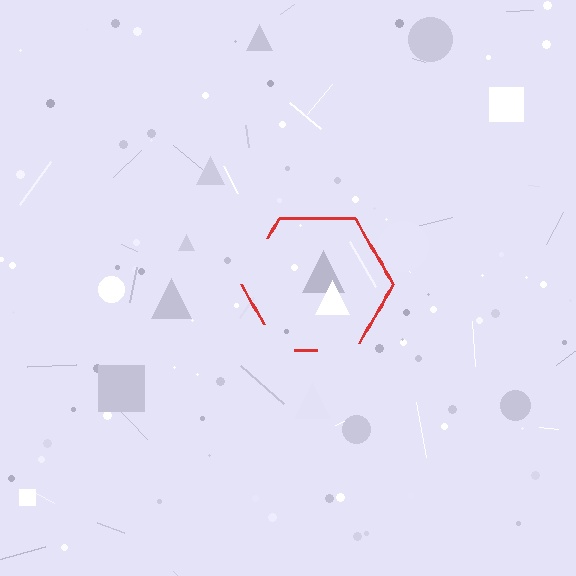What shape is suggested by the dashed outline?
The dashed outline suggests a hexagon.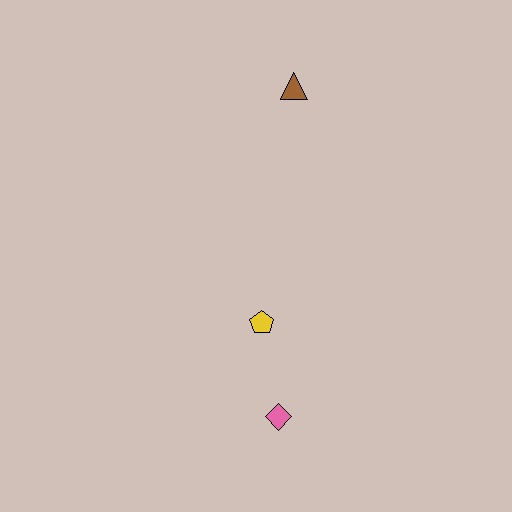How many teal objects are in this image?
There are no teal objects.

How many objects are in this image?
There are 3 objects.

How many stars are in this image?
There are no stars.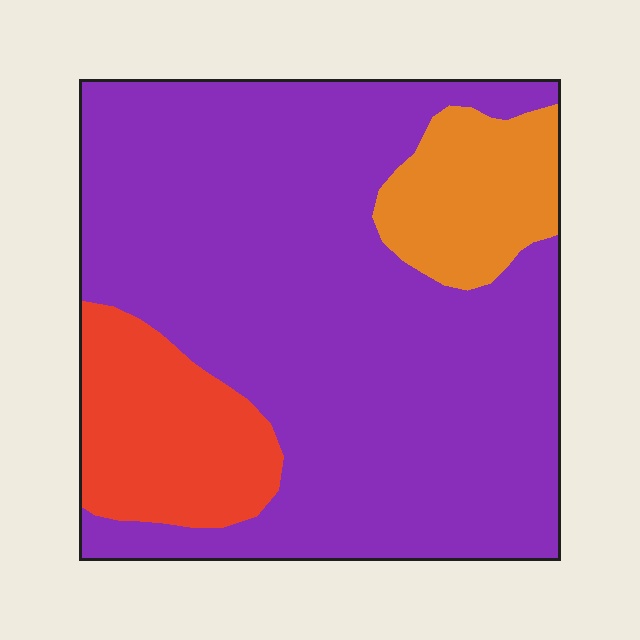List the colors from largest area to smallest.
From largest to smallest: purple, red, orange.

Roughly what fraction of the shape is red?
Red takes up about one eighth (1/8) of the shape.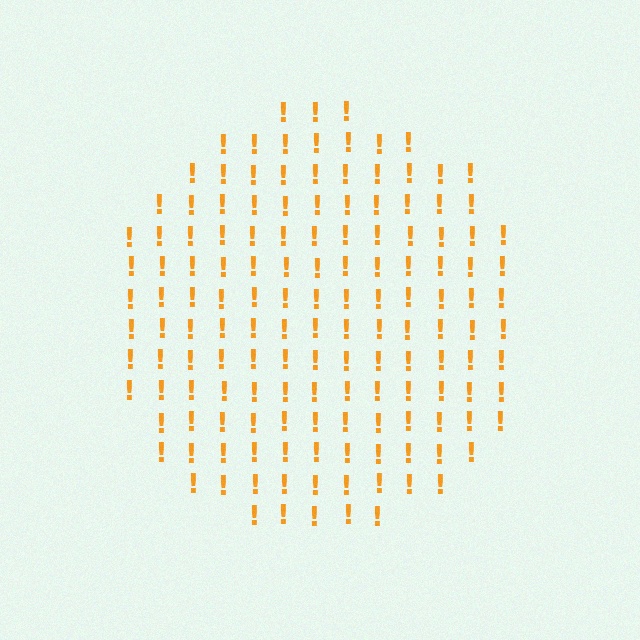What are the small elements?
The small elements are exclamation marks.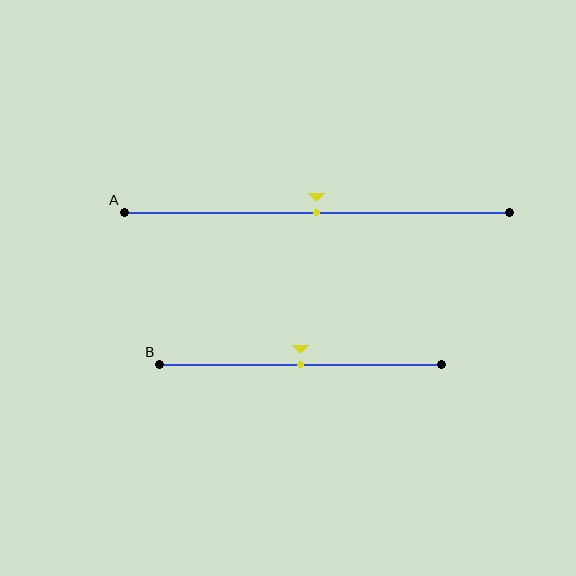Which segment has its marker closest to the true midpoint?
Segment A has its marker closest to the true midpoint.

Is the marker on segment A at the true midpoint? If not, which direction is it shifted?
Yes, the marker on segment A is at the true midpoint.